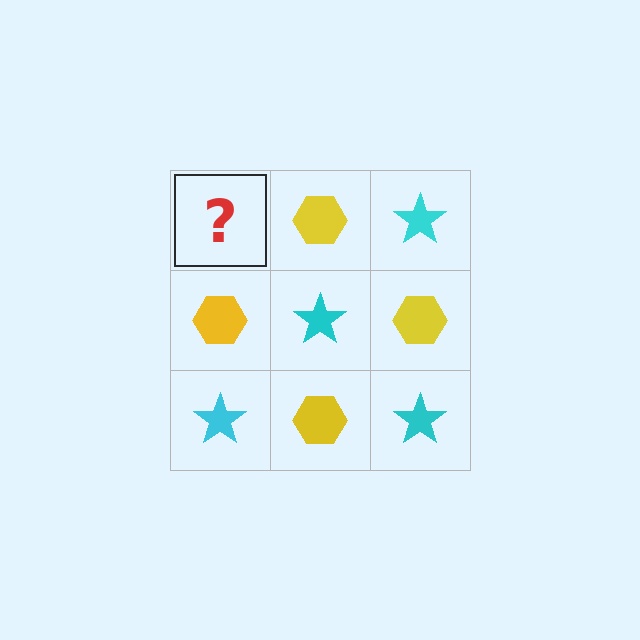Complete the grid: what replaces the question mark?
The question mark should be replaced with a cyan star.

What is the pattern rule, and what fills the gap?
The rule is that it alternates cyan star and yellow hexagon in a checkerboard pattern. The gap should be filled with a cyan star.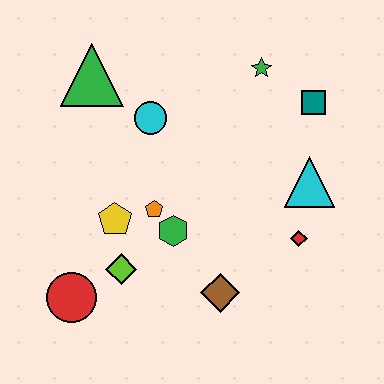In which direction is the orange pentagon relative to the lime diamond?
The orange pentagon is above the lime diamond.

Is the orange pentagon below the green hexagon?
No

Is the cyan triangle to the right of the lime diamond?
Yes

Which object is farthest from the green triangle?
The red diamond is farthest from the green triangle.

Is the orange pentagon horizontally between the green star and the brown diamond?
No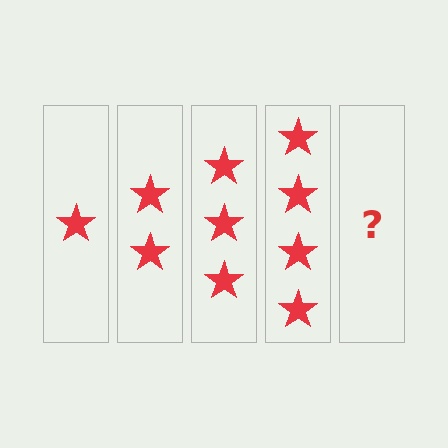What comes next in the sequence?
The next element should be 5 stars.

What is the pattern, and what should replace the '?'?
The pattern is that each step adds one more star. The '?' should be 5 stars.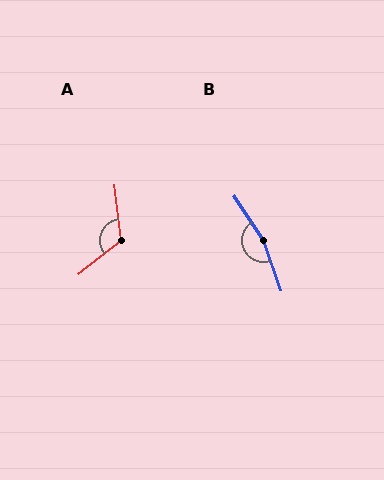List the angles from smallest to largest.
A (121°), B (166°).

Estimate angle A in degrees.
Approximately 121 degrees.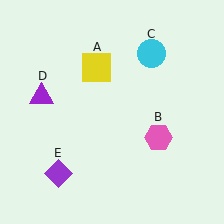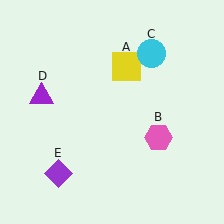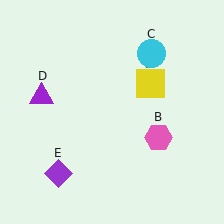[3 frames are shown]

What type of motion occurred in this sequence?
The yellow square (object A) rotated clockwise around the center of the scene.